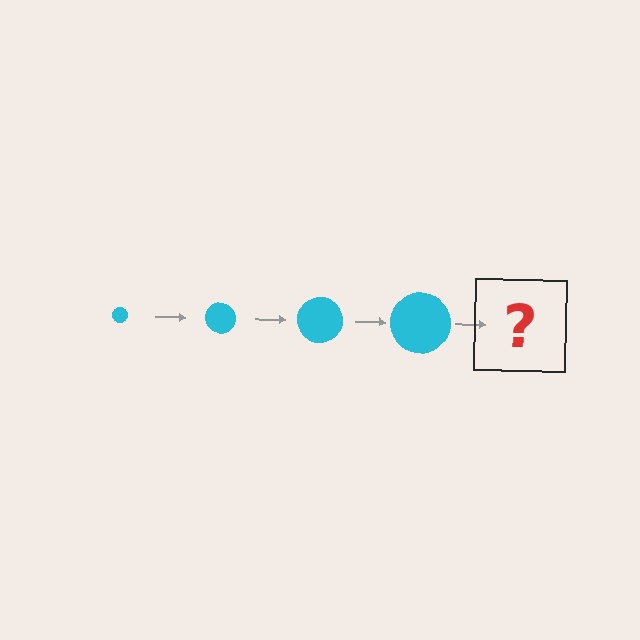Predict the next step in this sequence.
The next step is a cyan circle, larger than the previous one.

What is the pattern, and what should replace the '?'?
The pattern is that the circle gets progressively larger each step. The '?' should be a cyan circle, larger than the previous one.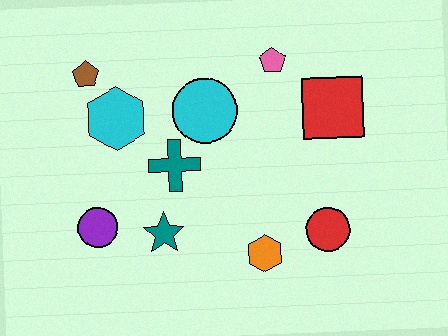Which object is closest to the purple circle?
The teal star is closest to the purple circle.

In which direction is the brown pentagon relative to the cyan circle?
The brown pentagon is to the left of the cyan circle.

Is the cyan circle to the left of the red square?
Yes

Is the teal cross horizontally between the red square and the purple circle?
Yes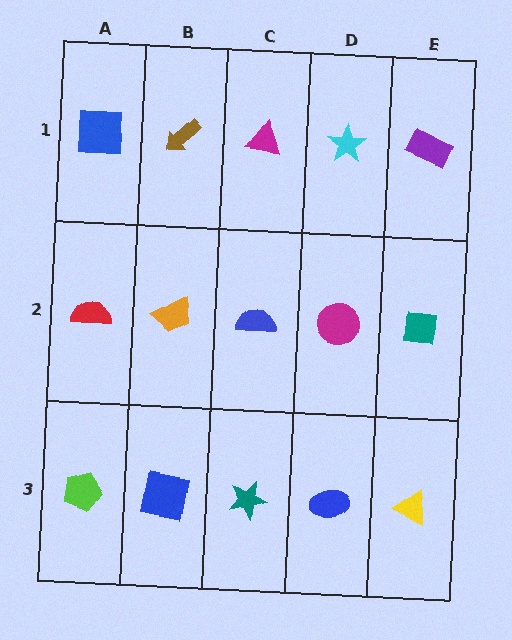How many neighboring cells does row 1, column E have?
2.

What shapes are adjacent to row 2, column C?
A magenta triangle (row 1, column C), a teal star (row 3, column C), an orange trapezoid (row 2, column B), a magenta circle (row 2, column D).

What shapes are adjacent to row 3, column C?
A blue semicircle (row 2, column C), a blue square (row 3, column B), a blue ellipse (row 3, column D).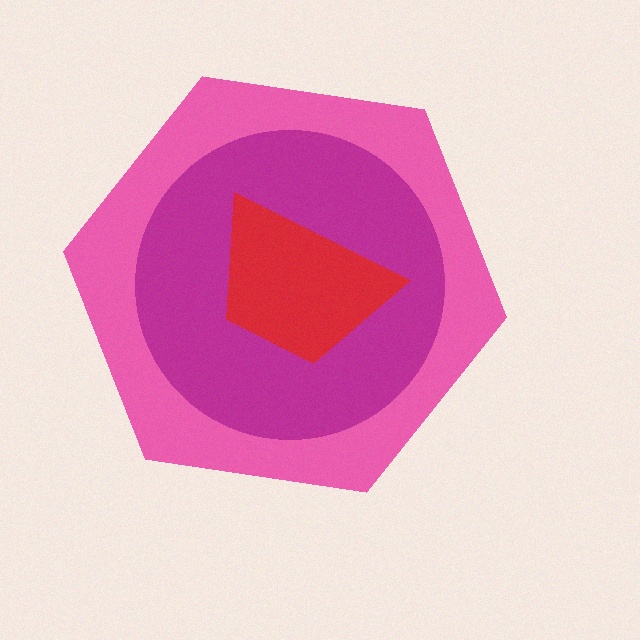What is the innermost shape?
The red trapezoid.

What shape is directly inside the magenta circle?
The red trapezoid.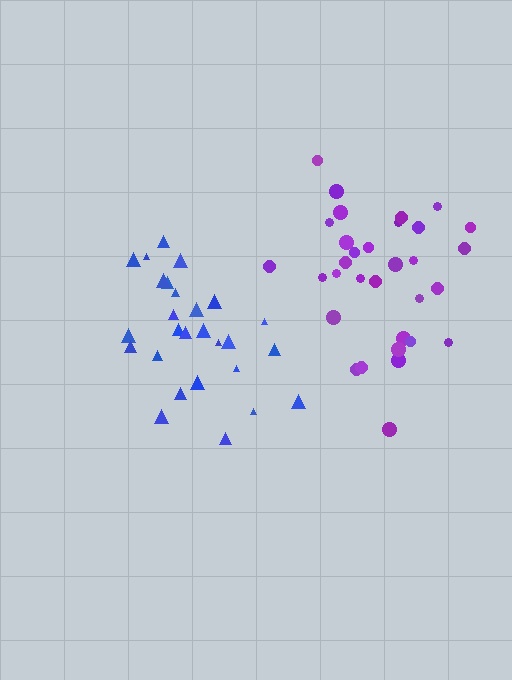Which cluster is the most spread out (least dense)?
Purple.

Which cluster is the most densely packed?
Blue.